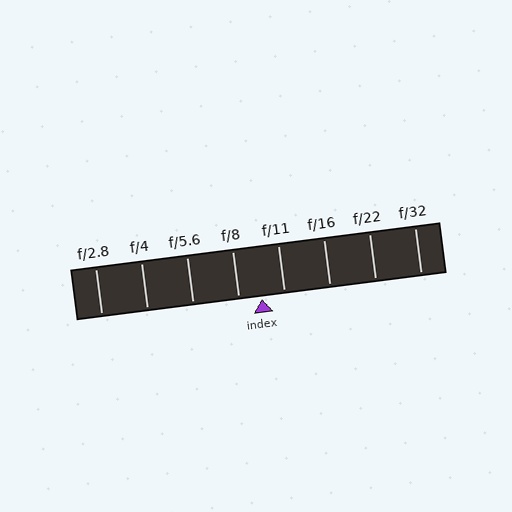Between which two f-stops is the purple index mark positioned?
The index mark is between f/8 and f/11.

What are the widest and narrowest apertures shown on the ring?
The widest aperture shown is f/2.8 and the narrowest is f/32.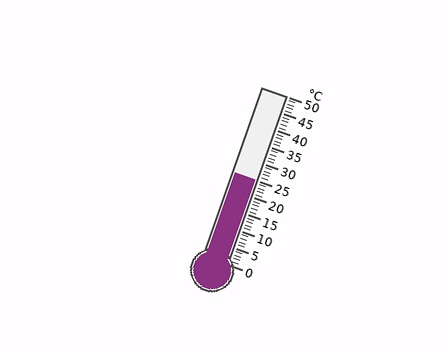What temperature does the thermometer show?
The thermometer shows approximately 25°C.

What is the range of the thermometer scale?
The thermometer scale ranges from 0°C to 50°C.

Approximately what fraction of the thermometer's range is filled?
The thermometer is filled to approximately 50% of its range.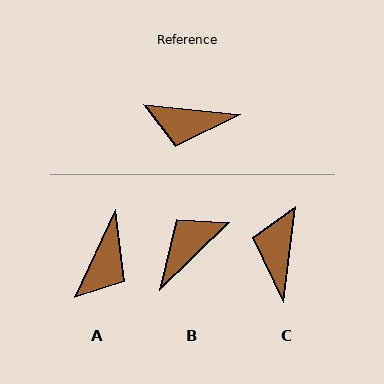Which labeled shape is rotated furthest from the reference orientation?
B, about 130 degrees away.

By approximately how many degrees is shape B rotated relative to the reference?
Approximately 130 degrees clockwise.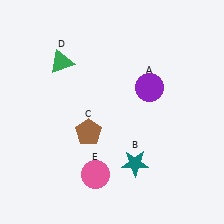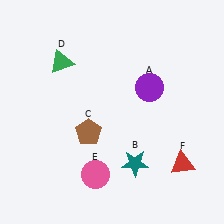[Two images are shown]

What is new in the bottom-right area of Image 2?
A red triangle (F) was added in the bottom-right area of Image 2.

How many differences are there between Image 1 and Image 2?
There is 1 difference between the two images.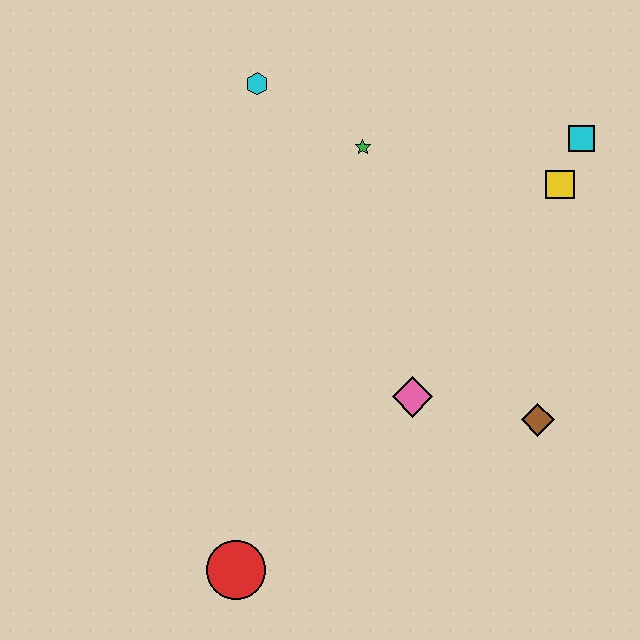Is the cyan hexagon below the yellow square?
No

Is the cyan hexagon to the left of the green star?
Yes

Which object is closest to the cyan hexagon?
The green star is closest to the cyan hexagon.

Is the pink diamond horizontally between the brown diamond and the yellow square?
No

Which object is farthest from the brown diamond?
The cyan hexagon is farthest from the brown diamond.